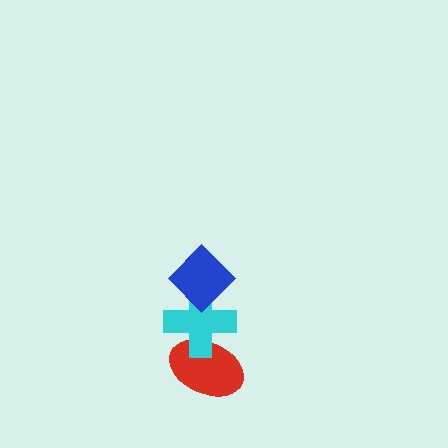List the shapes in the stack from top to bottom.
From top to bottom: the blue diamond, the cyan cross, the red ellipse.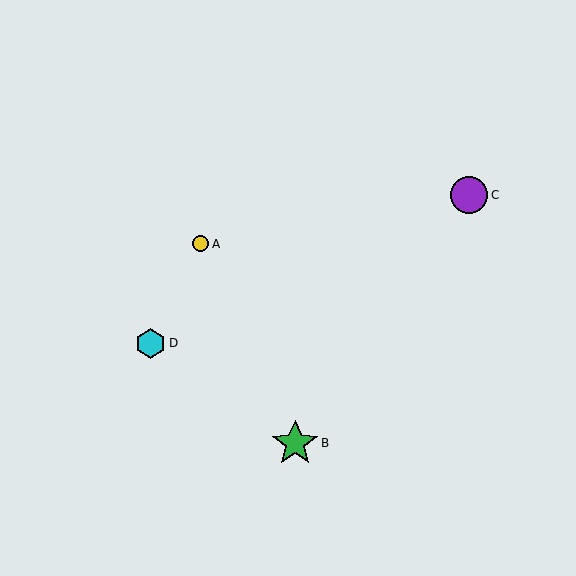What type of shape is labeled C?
Shape C is a purple circle.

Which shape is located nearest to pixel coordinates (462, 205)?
The purple circle (labeled C) at (469, 195) is nearest to that location.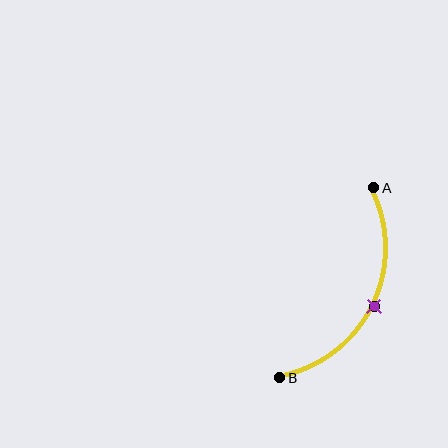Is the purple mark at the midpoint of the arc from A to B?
Yes. The purple mark lies on the arc at equal arc-length from both A and B — it is the arc midpoint.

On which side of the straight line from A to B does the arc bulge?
The arc bulges to the right of the straight line connecting A and B.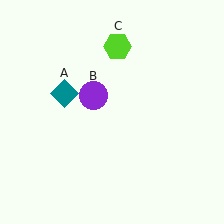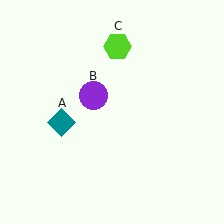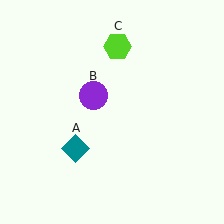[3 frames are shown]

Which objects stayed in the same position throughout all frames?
Purple circle (object B) and lime hexagon (object C) remained stationary.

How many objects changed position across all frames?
1 object changed position: teal diamond (object A).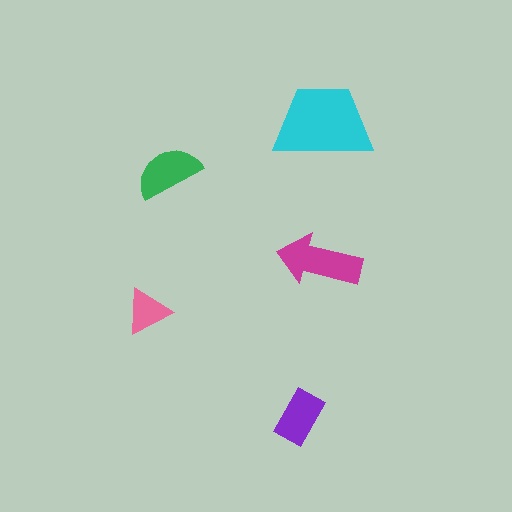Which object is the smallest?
The pink triangle.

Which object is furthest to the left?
The pink triangle is leftmost.